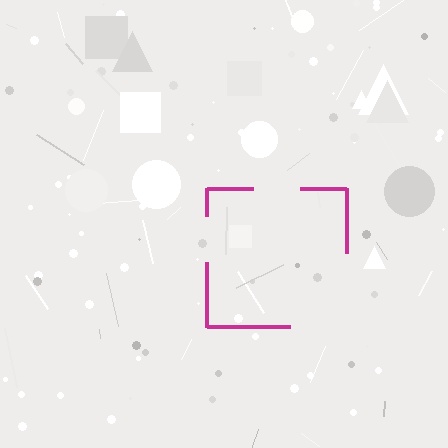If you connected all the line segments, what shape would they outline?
They would outline a square.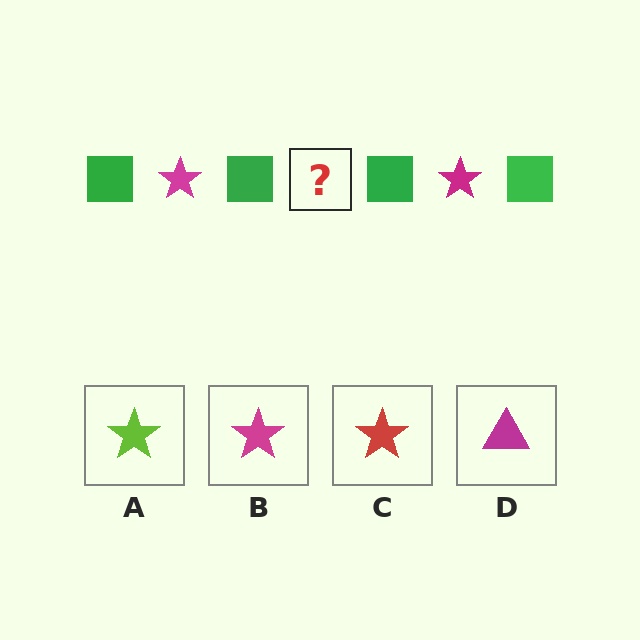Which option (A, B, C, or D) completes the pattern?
B.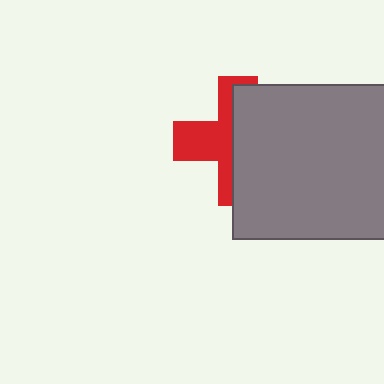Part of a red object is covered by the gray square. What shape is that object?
It is a cross.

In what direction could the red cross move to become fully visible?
The red cross could move left. That would shift it out from behind the gray square entirely.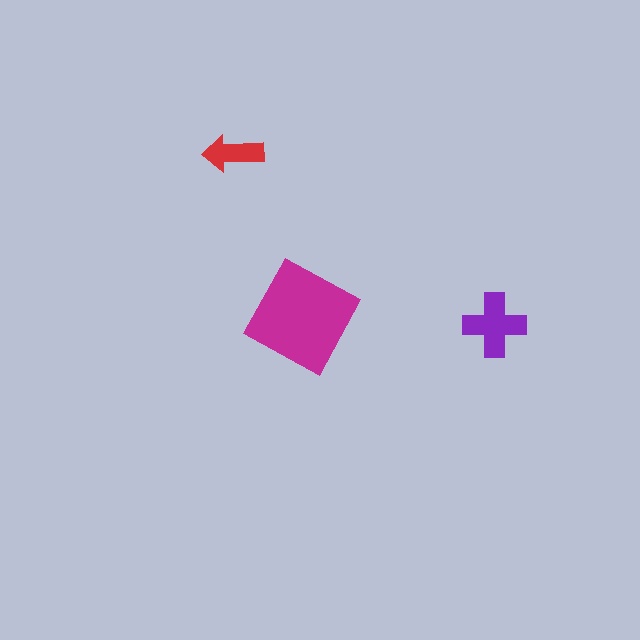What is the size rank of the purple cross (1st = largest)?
2nd.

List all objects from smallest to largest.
The red arrow, the purple cross, the magenta square.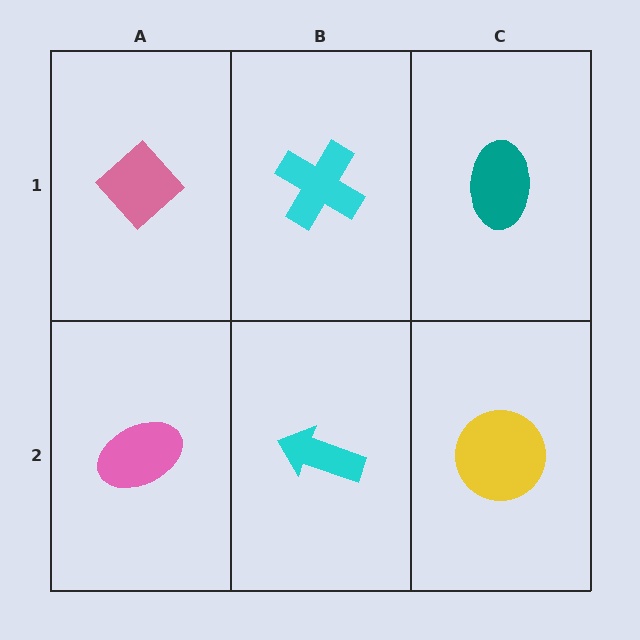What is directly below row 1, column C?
A yellow circle.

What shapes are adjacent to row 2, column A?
A pink diamond (row 1, column A), a cyan arrow (row 2, column B).